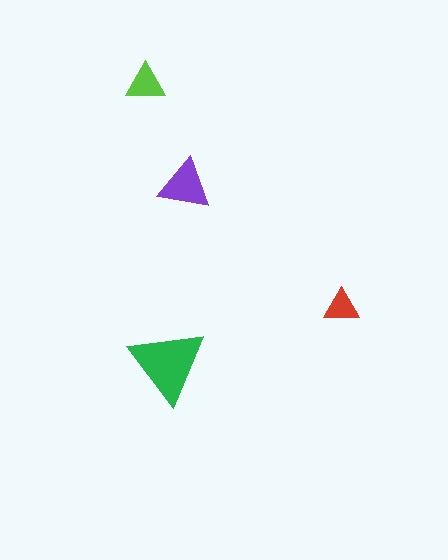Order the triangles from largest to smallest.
the green one, the purple one, the lime one, the red one.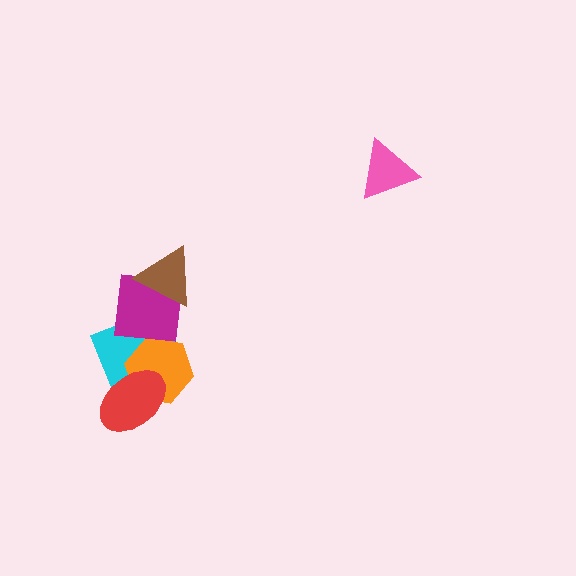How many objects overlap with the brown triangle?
1 object overlaps with the brown triangle.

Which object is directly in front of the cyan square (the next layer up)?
The orange hexagon is directly in front of the cyan square.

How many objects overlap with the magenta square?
3 objects overlap with the magenta square.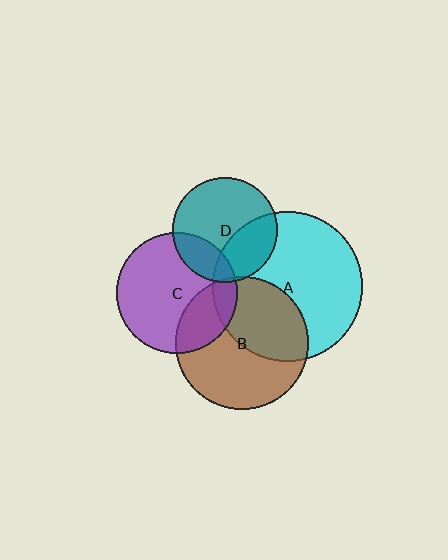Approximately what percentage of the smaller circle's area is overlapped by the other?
Approximately 5%.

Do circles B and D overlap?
Yes.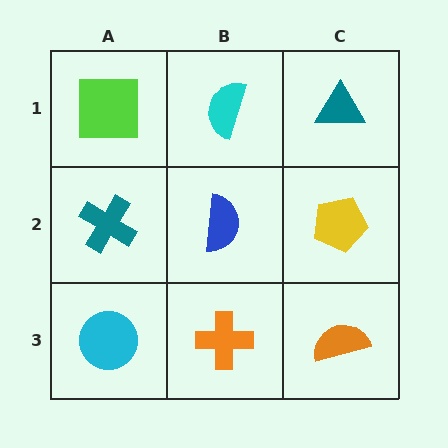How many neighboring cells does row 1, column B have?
3.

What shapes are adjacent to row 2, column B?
A cyan semicircle (row 1, column B), an orange cross (row 3, column B), a teal cross (row 2, column A), a yellow pentagon (row 2, column C).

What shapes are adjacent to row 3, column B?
A blue semicircle (row 2, column B), a cyan circle (row 3, column A), an orange semicircle (row 3, column C).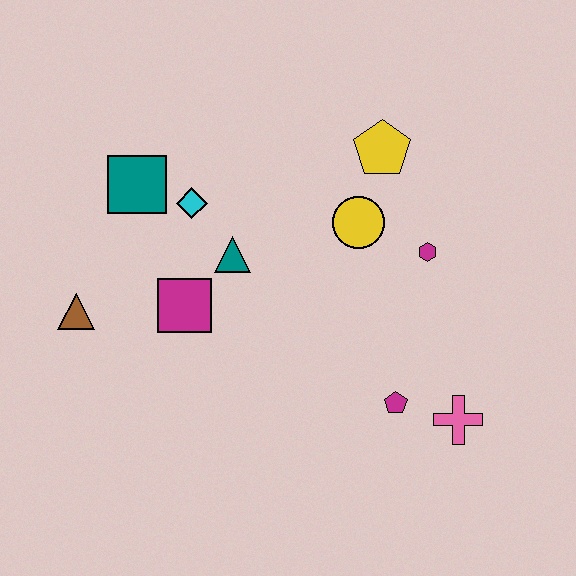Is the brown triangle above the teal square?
No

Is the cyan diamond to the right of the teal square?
Yes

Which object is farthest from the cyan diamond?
The pink cross is farthest from the cyan diamond.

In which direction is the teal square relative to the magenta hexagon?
The teal square is to the left of the magenta hexagon.